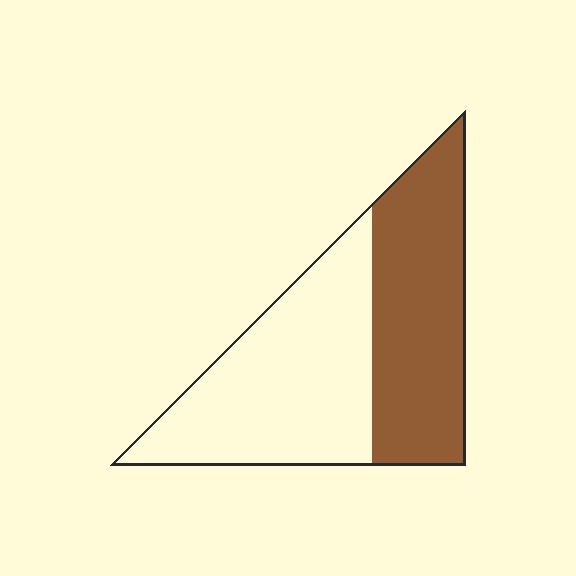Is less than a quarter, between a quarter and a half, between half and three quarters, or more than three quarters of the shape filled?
Between a quarter and a half.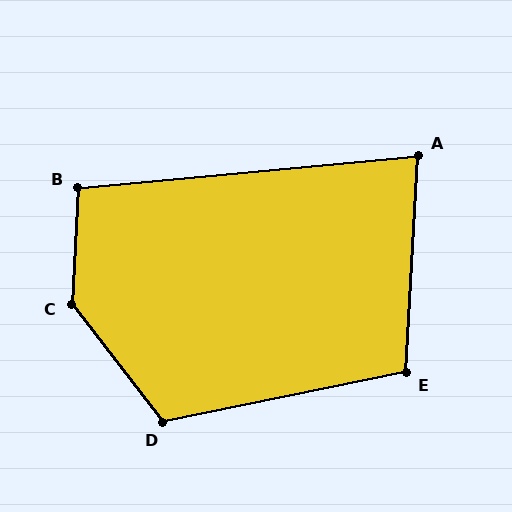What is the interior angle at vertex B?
Approximately 98 degrees (obtuse).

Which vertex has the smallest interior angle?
A, at approximately 82 degrees.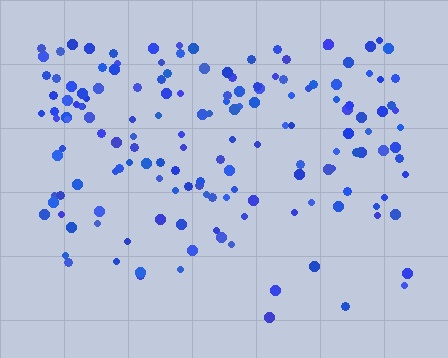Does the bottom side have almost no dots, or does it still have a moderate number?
Still a moderate number, just noticeably fewer than the top.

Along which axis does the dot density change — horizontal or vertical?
Vertical.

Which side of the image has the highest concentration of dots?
The top.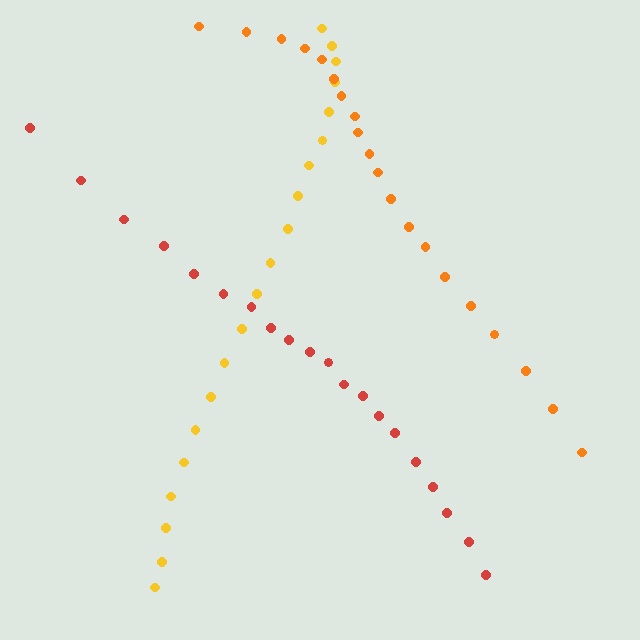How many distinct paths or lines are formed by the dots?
There are 3 distinct paths.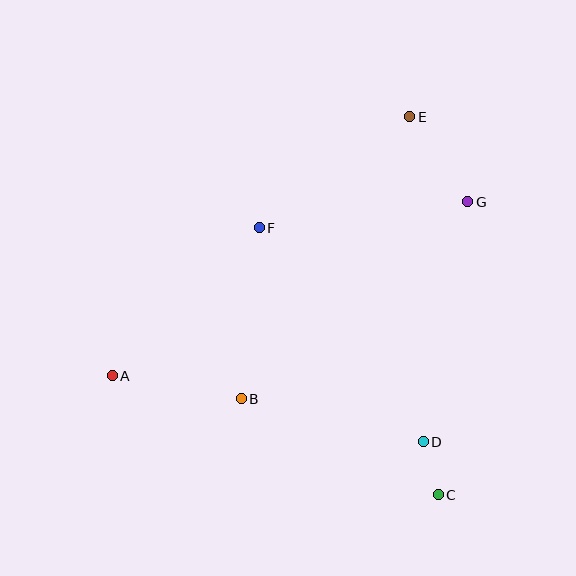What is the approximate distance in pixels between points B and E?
The distance between B and E is approximately 328 pixels.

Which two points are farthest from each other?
Points A and G are farthest from each other.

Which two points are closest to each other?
Points C and D are closest to each other.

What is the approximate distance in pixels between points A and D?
The distance between A and D is approximately 318 pixels.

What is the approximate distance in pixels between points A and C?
The distance between A and C is approximately 347 pixels.